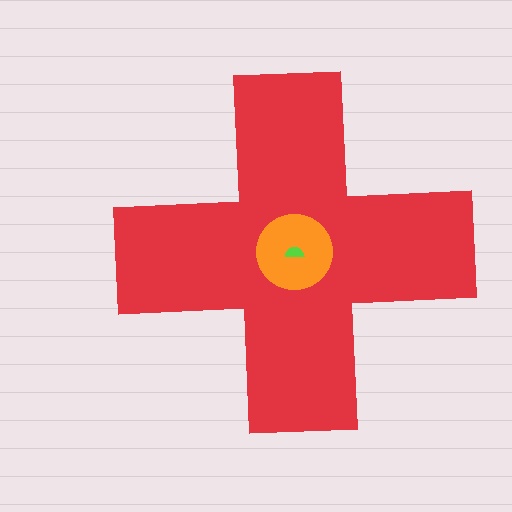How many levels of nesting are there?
3.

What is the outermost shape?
The red cross.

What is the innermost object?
The lime semicircle.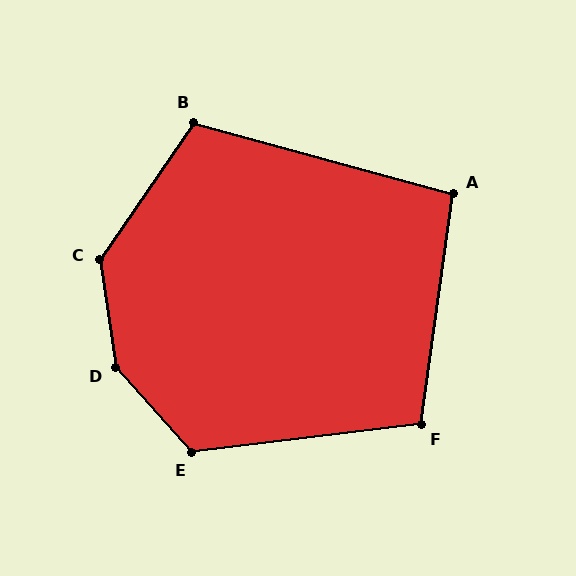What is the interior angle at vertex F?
Approximately 105 degrees (obtuse).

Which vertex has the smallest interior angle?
A, at approximately 97 degrees.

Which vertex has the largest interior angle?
D, at approximately 146 degrees.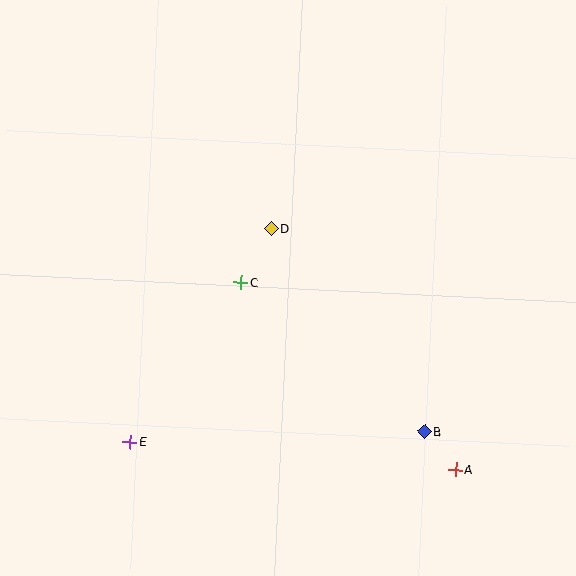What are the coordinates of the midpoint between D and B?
The midpoint between D and B is at (348, 330).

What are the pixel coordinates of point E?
Point E is at (130, 442).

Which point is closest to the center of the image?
Point C at (241, 282) is closest to the center.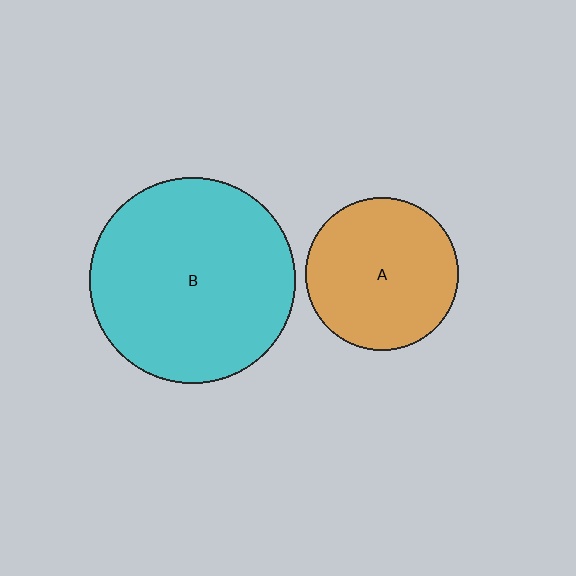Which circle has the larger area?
Circle B (cyan).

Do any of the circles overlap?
No, none of the circles overlap.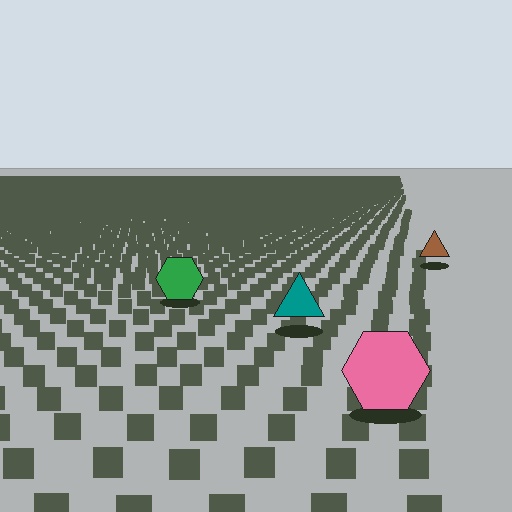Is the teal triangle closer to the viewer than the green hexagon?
Yes. The teal triangle is closer — you can tell from the texture gradient: the ground texture is coarser near it.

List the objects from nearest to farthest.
From nearest to farthest: the pink hexagon, the teal triangle, the green hexagon, the brown triangle.